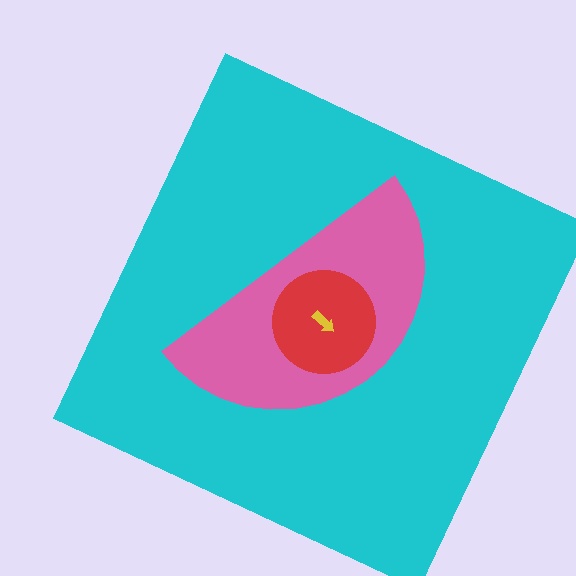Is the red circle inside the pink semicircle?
Yes.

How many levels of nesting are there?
4.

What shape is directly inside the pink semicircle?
The red circle.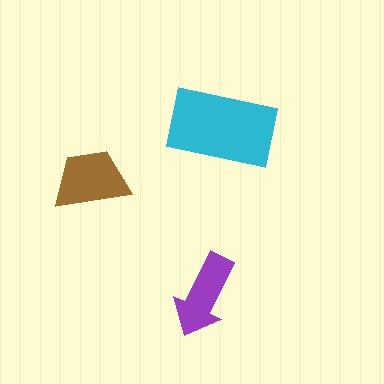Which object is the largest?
The cyan rectangle.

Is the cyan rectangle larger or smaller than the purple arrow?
Larger.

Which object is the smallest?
The purple arrow.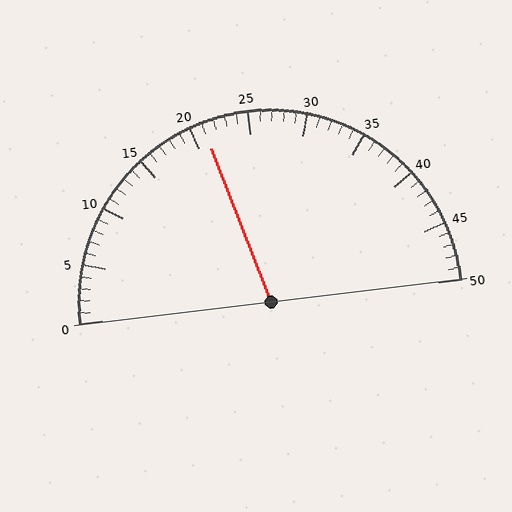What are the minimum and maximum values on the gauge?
The gauge ranges from 0 to 50.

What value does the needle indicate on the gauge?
The needle indicates approximately 21.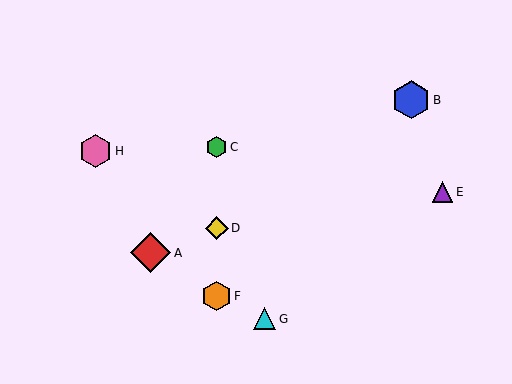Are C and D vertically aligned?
Yes, both are at x≈217.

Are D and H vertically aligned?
No, D is at x≈217 and H is at x≈96.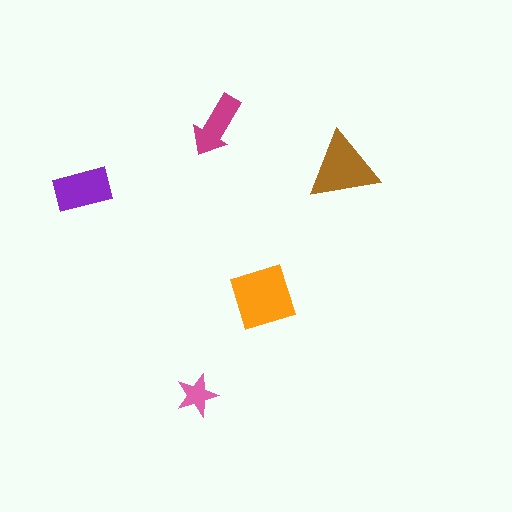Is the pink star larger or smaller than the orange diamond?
Smaller.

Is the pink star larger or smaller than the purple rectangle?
Smaller.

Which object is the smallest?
The pink star.